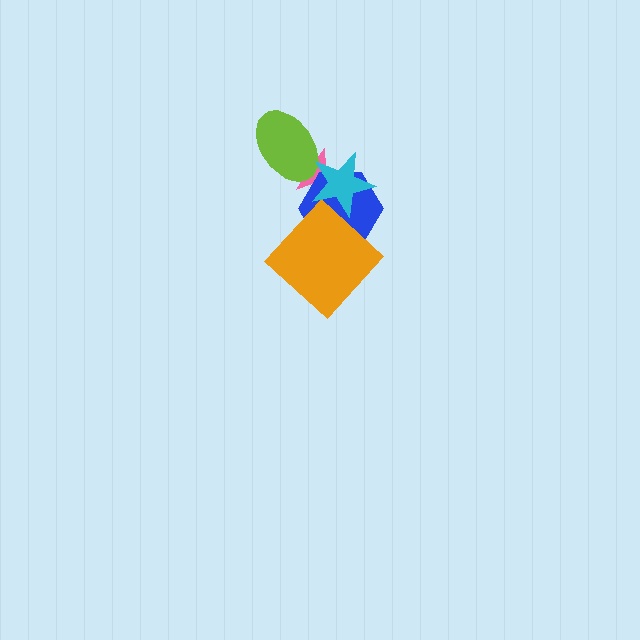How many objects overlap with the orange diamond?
1 object overlaps with the orange diamond.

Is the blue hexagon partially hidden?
Yes, it is partially covered by another shape.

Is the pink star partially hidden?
Yes, it is partially covered by another shape.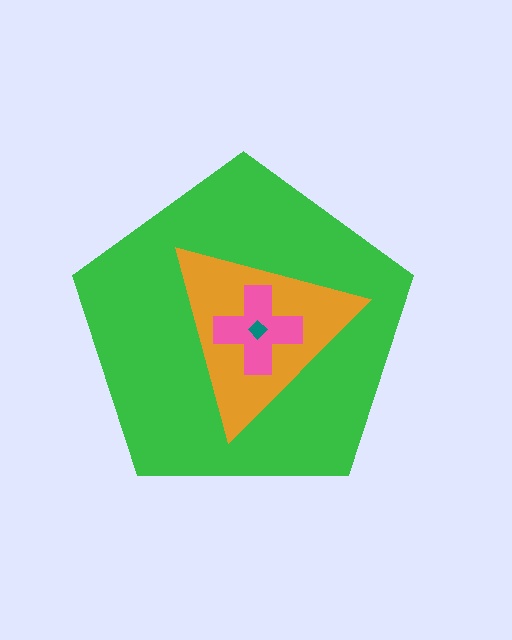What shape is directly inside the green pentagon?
The orange triangle.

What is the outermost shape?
The green pentagon.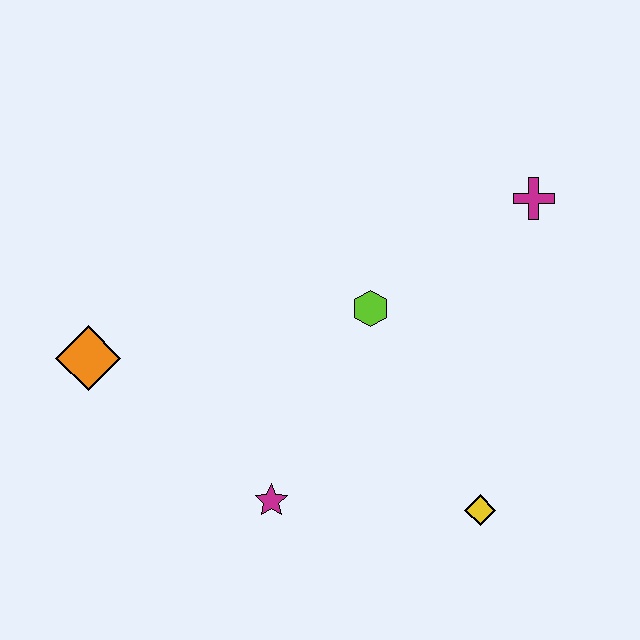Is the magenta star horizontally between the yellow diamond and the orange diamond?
Yes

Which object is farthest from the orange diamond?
The magenta cross is farthest from the orange diamond.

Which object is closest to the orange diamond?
The magenta star is closest to the orange diamond.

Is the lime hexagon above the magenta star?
Yes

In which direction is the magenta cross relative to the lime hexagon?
The magenta cross is to the right of the lime hexagon.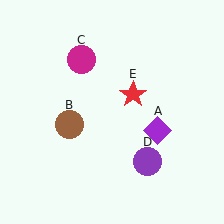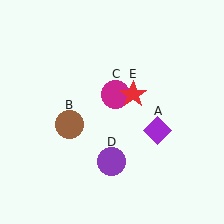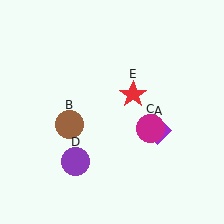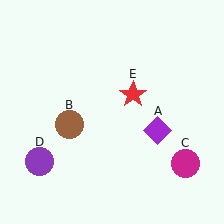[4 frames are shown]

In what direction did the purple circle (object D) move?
The purple circle (object D) moved left.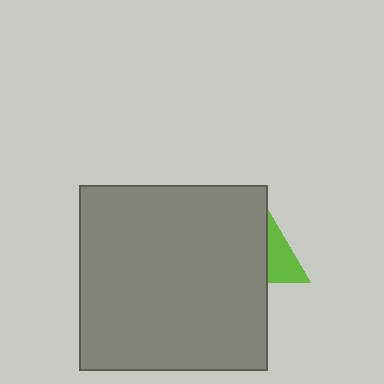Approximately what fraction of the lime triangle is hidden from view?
Roughly 69% of the lime triangle is hidden behind the gray rectangle.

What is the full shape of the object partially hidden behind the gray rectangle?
The partially hidden object is a lime triangle.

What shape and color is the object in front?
The object in front is a gray rectangle.